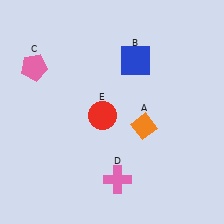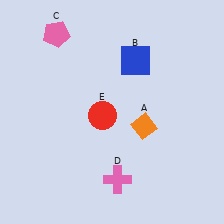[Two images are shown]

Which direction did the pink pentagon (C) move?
The pink pentagon (C) moved up.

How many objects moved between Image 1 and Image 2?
1 object moved between the two images.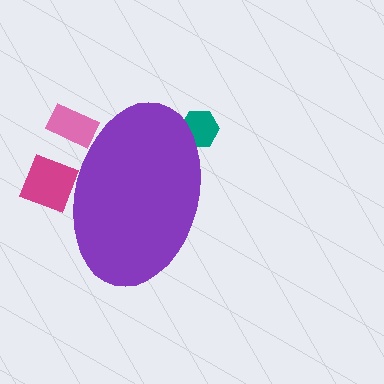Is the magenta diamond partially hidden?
Yes, the magenta diamond is partially hidden behind the purple ellipse.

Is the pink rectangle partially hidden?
Yes, the pink rectangle is partially hidden behind the purple ellipse.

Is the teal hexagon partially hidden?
Yes, the teal hexagon is partially hidden behind the purple ellipse.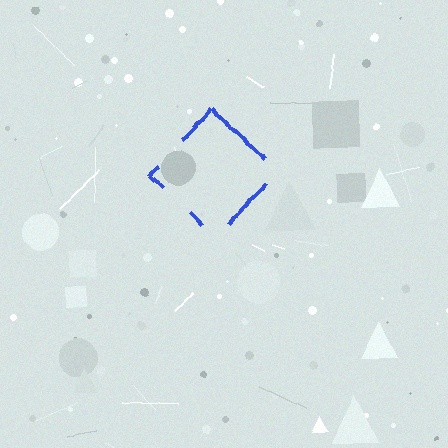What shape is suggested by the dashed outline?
The dashed outline suggests a diamond.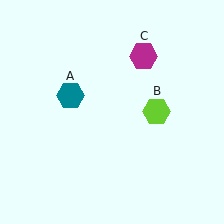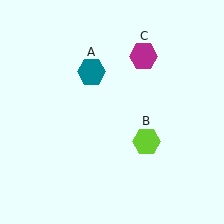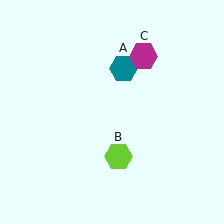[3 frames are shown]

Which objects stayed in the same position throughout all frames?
Magenta hexagon (object C) remained stationary.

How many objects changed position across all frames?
2 objects changed position: teal hexagon (object A), lime hexagon (object B).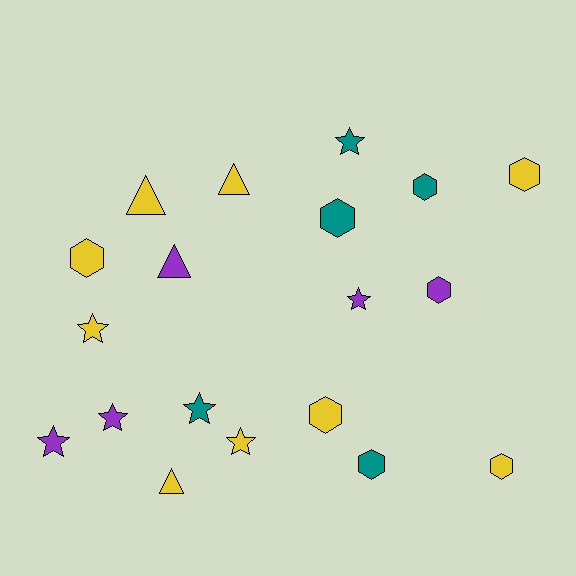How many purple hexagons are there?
There is 1 purple hexagon.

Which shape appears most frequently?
Hexagon, with 8 objects.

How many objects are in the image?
There are 19 objects.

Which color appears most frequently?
Yellow, with 9 objects.